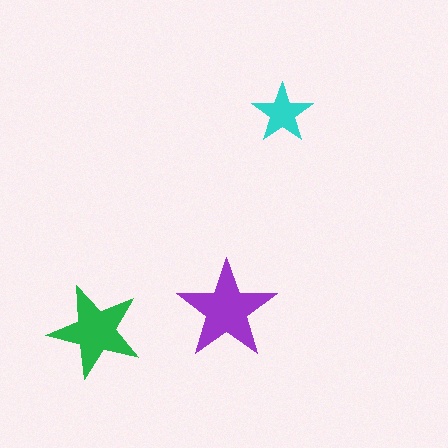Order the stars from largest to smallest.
the purple one, the green one, the cyan one.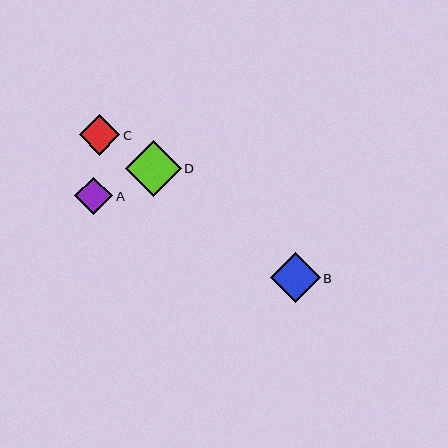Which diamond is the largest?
Diamond D is the largest with a size of approximately 56 pixels.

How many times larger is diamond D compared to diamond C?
Diamond D is approximately 1.4 times the size of diamond C.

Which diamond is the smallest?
Diamond A is the smallest with a size of approximately 38 pixels.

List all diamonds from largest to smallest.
From largest to smallest: D, B, C, A.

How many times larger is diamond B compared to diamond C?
Diamond B is approximately 1.2 times the size of diamond C.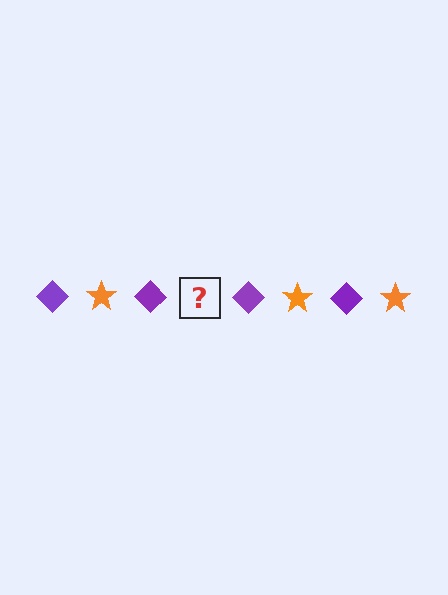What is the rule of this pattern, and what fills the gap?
The rule is that the pattern alternates between purple diamond and orange star. The gap should be filled with an orange star.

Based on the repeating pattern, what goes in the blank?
The blank should be an orange star.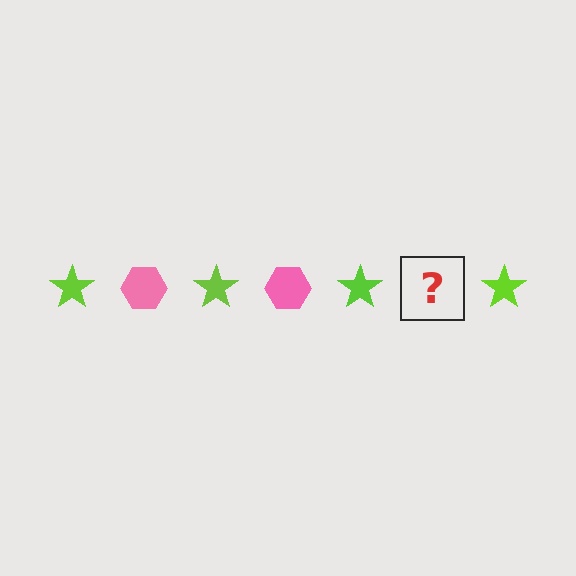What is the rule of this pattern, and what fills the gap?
The rule is that the pattern alternates between lime star and pink hexagon. The gap should be filled with a pink hexagon.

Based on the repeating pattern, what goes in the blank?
The blank should be a pink hexagon.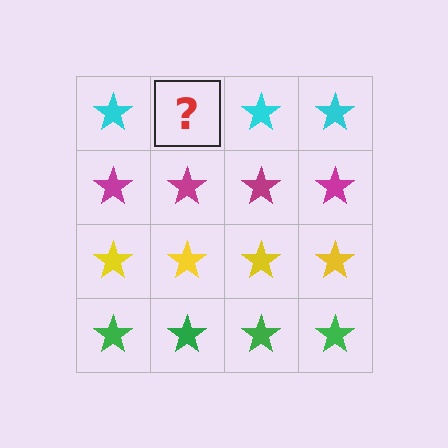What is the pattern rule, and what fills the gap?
The rule is that each row has a consistent color. The gap should be filled with a cyan star.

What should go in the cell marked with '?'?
The missing cell should contain a cyan star.